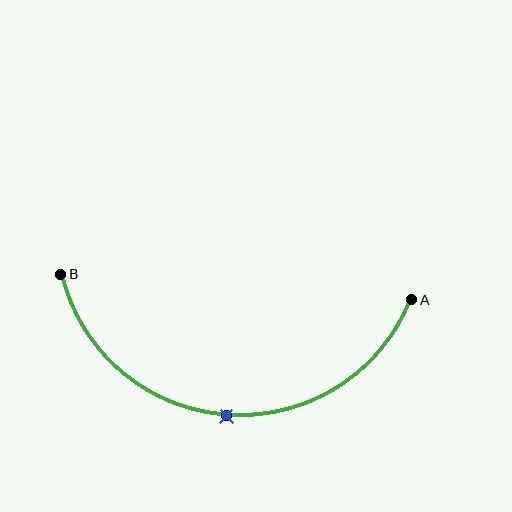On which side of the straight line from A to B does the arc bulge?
The arc bulges below the straight line connecting A and B.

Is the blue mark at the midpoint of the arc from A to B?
Yes. The blue mark lies on the arc at equal arc-length from both A and B — it is the arc midpoint.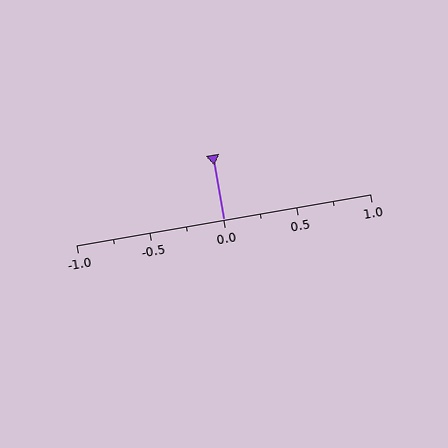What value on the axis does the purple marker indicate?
The marker indicates approximately 0.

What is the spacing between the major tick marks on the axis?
The major ticks are spaced 0.5 apart.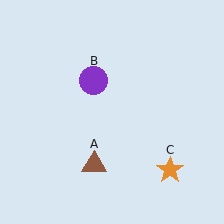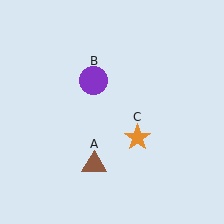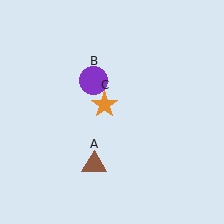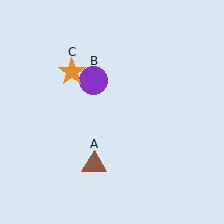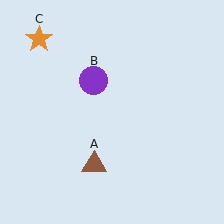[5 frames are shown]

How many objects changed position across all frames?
1 object changed position: orange star (object C).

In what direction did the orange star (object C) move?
The orange star (object C) moved up and to the left.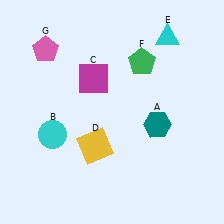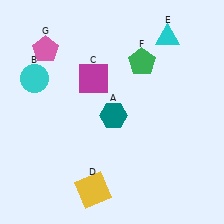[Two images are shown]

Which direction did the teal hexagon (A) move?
The teal hexagon (A) moved left.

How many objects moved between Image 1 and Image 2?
3 objects moved between the two images.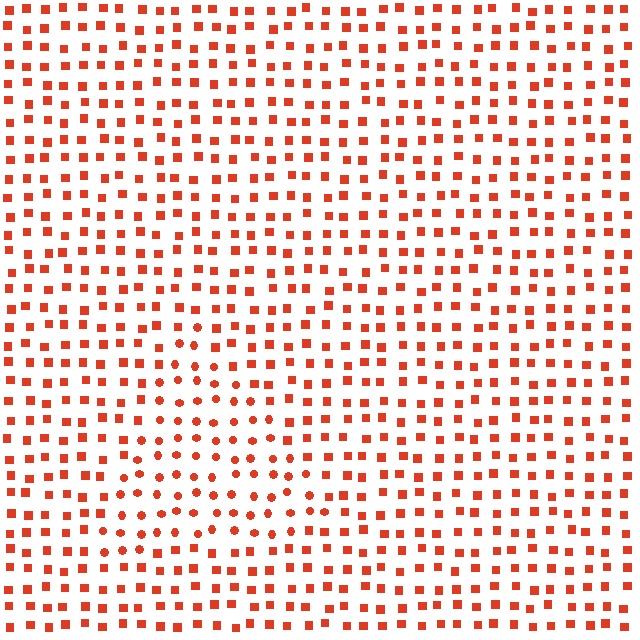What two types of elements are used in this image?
The image uses circles inside the triangle region and squares outside it.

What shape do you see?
I see a triangle.